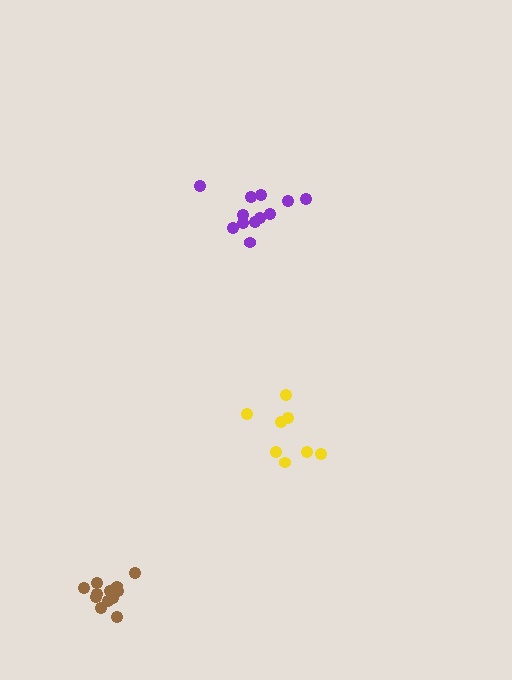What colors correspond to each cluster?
The clusters are colored: yellow, brown, purple.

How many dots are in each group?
Group 1: 8 dots, Group 2: 12 dots, Group 3: 12 dots (32 total).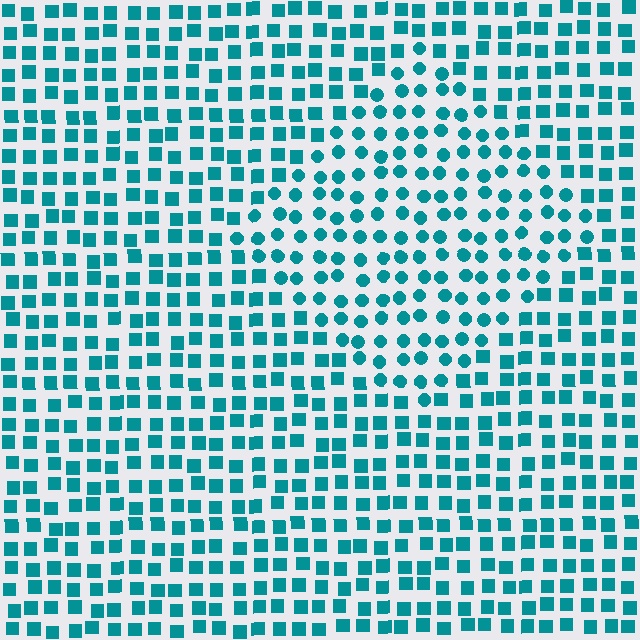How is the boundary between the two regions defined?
The boundary is defined by a change in element shape: circles inside vs. squares outside. All elements share the same color and spacing.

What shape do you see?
I see a diamond.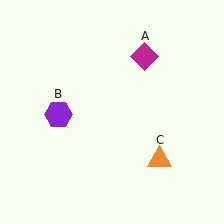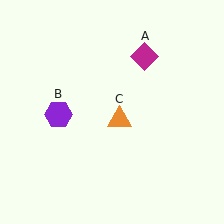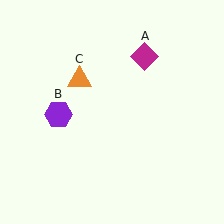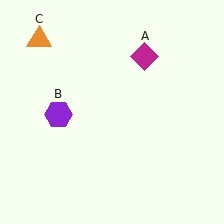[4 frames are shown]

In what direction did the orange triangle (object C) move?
The orange triangle (object C) moved up and to the left.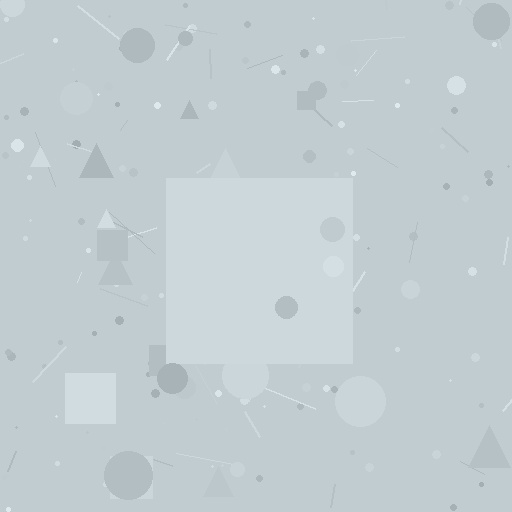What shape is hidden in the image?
A square is hidden in the image.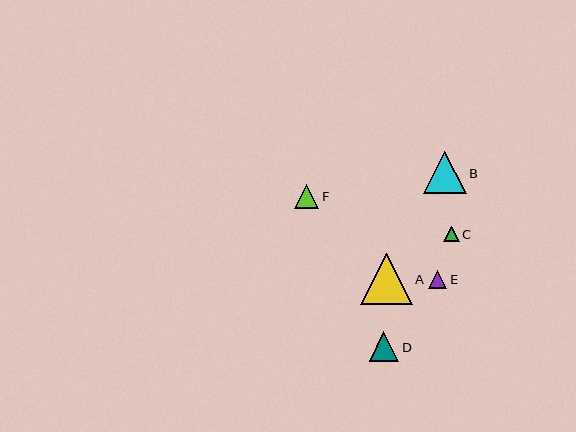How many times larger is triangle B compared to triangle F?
Triangle B is approximately 1.8 times the size of triangle F.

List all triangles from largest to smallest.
From largest to smallest: A, B, D, F, E, C.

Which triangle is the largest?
Triangle A is the largest with a size of approximately 51 pixels.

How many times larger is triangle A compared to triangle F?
Triangle A is approximately 2.1 times the size of triangle F.